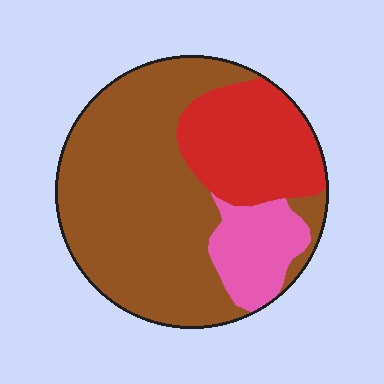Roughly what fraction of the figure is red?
Red covers around 25% of the figure.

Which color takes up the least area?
Pink, at roughly 15%.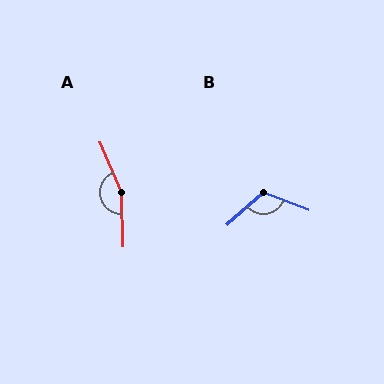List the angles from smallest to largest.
B (118°), A (159°).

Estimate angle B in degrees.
Approximately 118 degrees.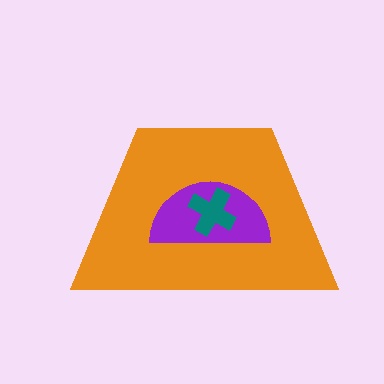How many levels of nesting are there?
3.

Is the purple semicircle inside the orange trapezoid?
Yes.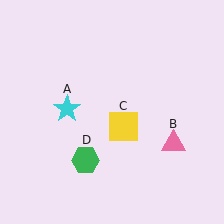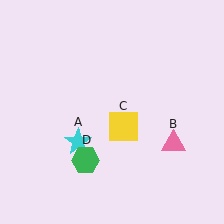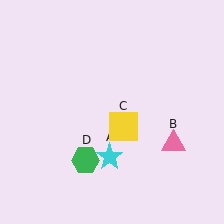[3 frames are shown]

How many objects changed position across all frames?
1 object changed position: cyan star (object A).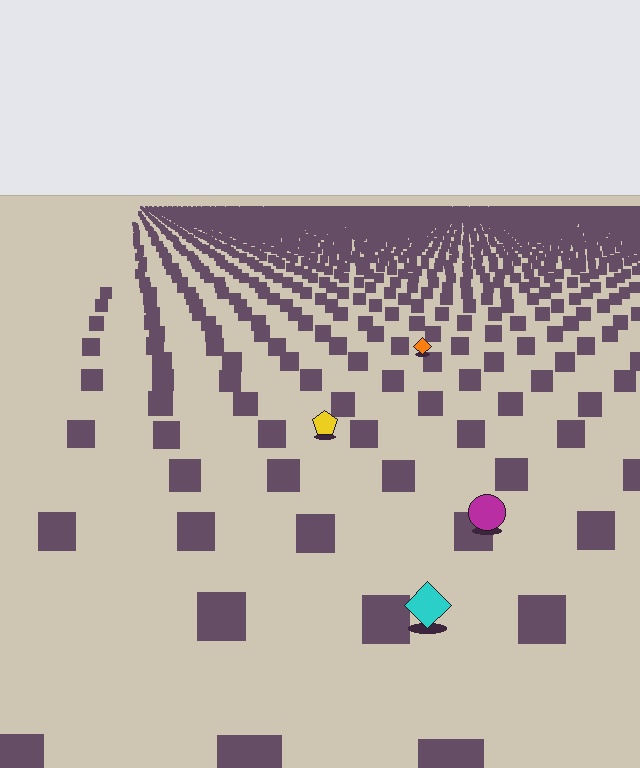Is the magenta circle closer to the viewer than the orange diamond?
Yes. The magenta circle is closer — you can tell from the texture gradient: the ground texture is coarser near it.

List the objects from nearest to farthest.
From nearest to farthest: the cyan diamond, the magenta circle, the yellow pentagon, the orange diamond.